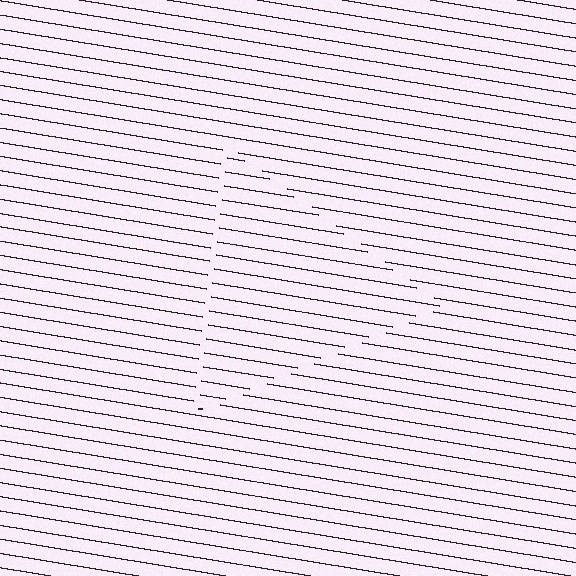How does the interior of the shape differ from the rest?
The interior of the shape contains the same grating, shifted by half a period — the contour is defined by the phase discontinuity where line-ends from the inner and outer gratings abut.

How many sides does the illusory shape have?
3 sides — the line-ends trace a triangle.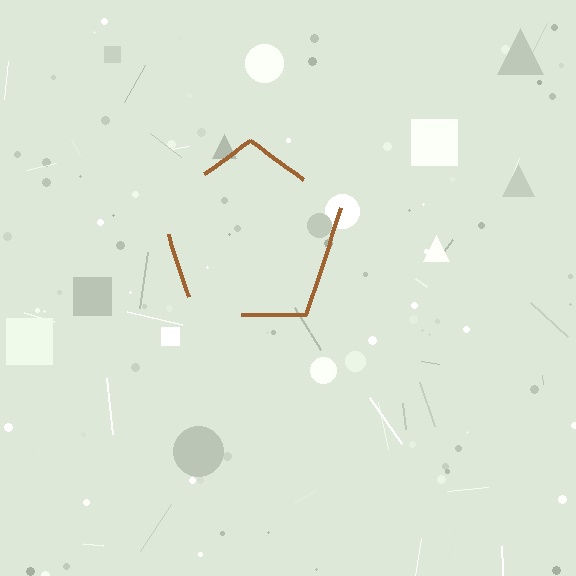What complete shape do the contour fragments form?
The contour fragments form a pentagon.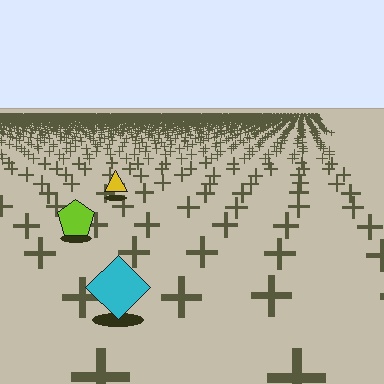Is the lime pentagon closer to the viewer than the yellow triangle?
Yes. The lime pentagon is closer — you can tell from the texture gradient: the ground texture is coarser near it.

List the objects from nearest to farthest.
From nearest to farthest: the cyan diamond, the lime pentagon, the yellow triangle.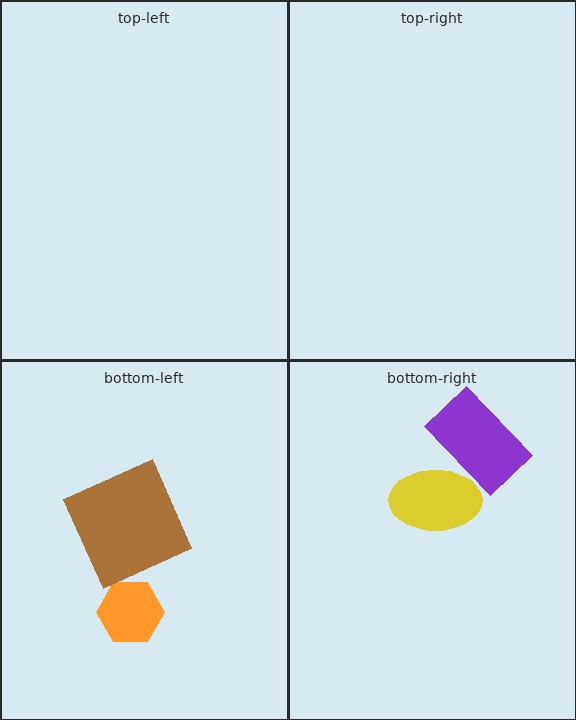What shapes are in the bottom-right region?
The purple rectangle, the yellow ellipse.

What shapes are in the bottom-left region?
The orange hexagon, the brown square.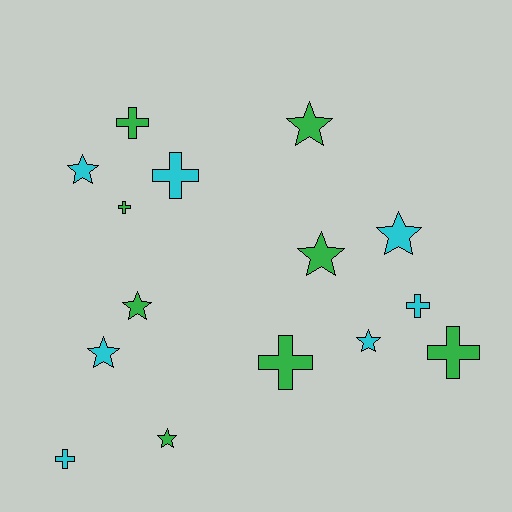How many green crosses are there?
There are 4 green crosses.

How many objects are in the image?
There are 15 objects.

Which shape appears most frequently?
Star, with 8 objects.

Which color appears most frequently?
Green, with 8 objects.